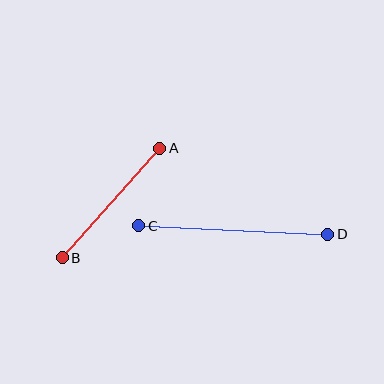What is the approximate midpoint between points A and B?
The midpoint is at approximately (111, 203) pixels.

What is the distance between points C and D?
The distance is approximately 189 pixels.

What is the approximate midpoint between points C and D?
The midpoint is at approximately (233, 230) pixels.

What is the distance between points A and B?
The distance is approximately 147 pixels.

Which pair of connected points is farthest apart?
Points C and D are farthest apart.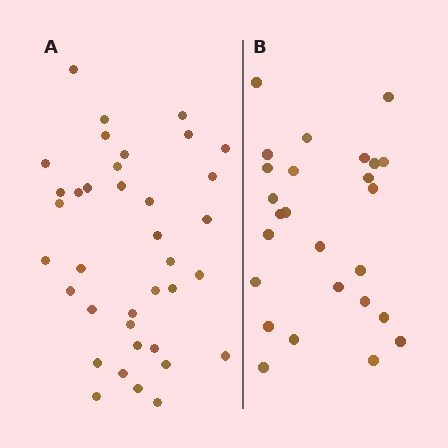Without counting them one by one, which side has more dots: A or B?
Region A (the left region) has more dots.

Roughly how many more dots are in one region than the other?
Region A has roughly 12 or so more dots than region B.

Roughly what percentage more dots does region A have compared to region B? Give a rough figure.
About 40% more.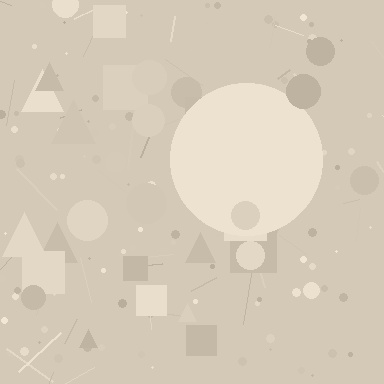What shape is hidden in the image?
A circle is hidden in the image.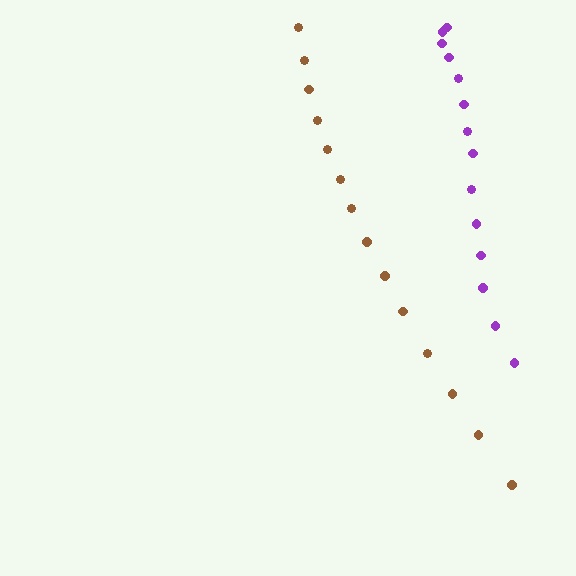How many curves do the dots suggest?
There are 2 distinct paths.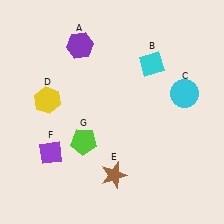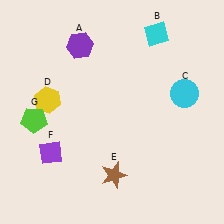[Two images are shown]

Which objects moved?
The objects that moved are: the cyan diamond (B), the lime pentagon (G).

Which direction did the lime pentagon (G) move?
The lime pentagon (G) moved left.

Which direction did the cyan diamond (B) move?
The cyan diamond (B) moved up.